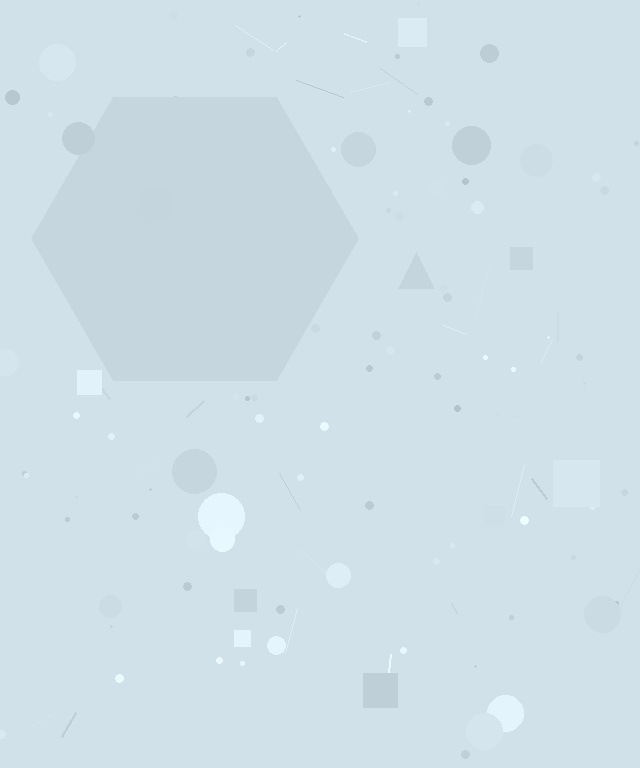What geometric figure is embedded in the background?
A hexagon is embedded in the background.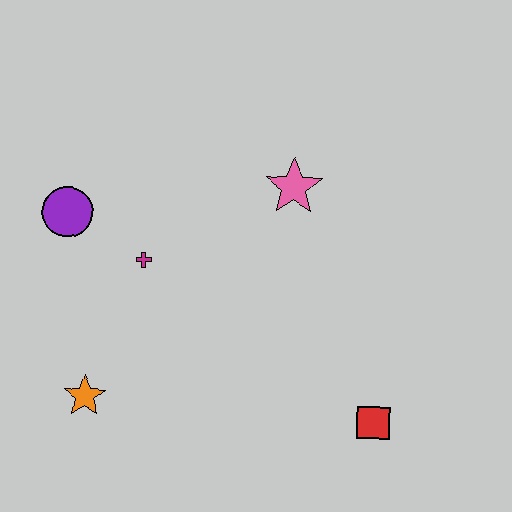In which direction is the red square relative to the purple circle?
The red square is to the right of the purple circle.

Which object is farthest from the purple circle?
The red square is farthest from the purple circle.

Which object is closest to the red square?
The pink star is closest to the red square.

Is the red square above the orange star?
No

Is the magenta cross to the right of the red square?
No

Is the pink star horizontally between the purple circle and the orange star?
No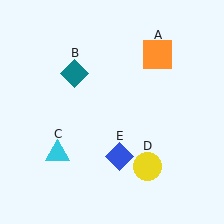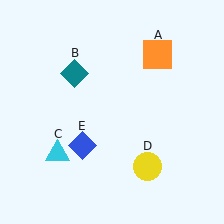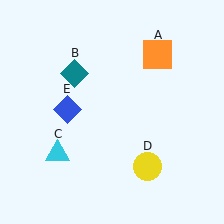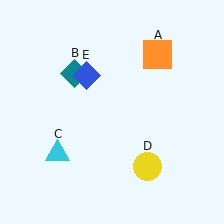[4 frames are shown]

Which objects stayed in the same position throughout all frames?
Orange square (object A) and teal diamond (object B) and cyan triangle (object C) and yellow circle (object D) remained stationary.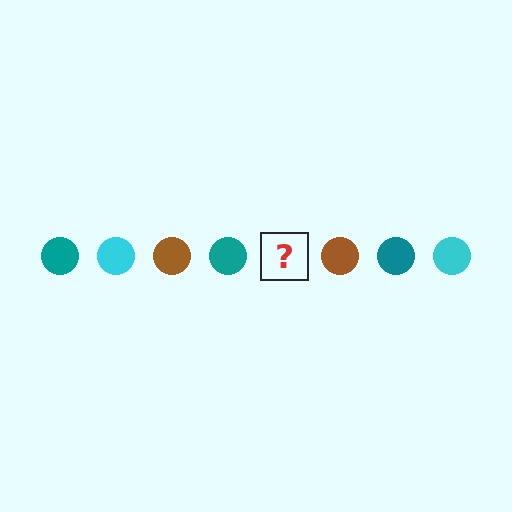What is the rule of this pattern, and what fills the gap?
The rule is that the pattern cycles through teal, cyan, brown circles. The gap should be filled with a cyan circle.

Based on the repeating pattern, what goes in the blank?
The blank should be a cyan circle.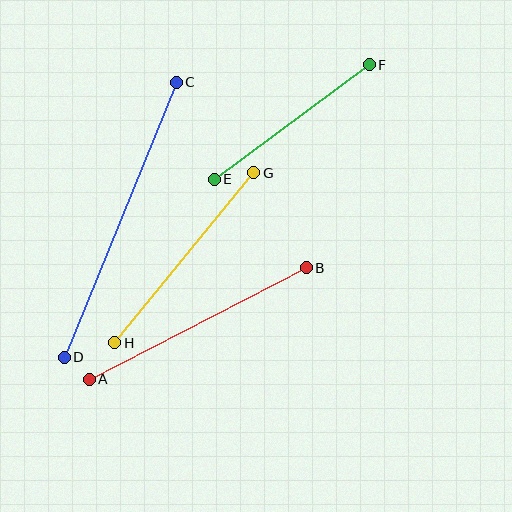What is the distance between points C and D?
The distance is approximately 297 pixels.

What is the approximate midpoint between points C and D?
The midpoint is at approximately (120, 220) pixels.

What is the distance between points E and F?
The distance is approximately 193 pixels.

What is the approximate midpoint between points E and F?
The midpoint is at approximately (292, 122) pixels.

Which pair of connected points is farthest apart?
Points C and D are farthest apart.